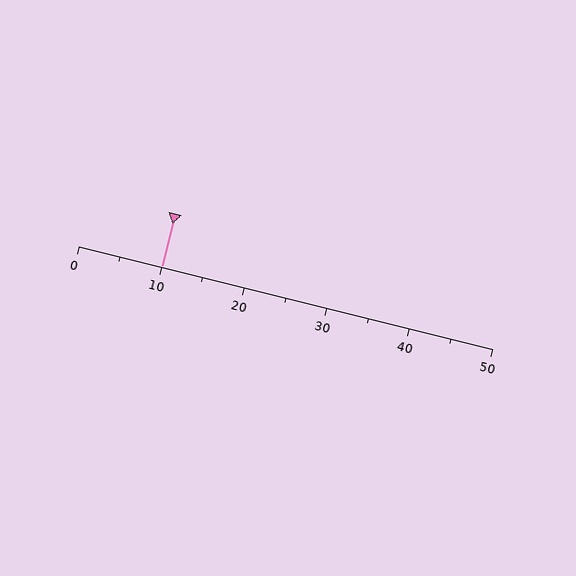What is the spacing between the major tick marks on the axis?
The major ticks are spaced 10 apart.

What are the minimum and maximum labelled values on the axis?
The axis runs from 0 to 50.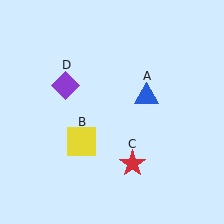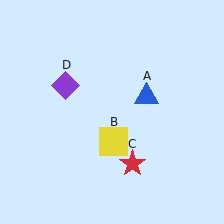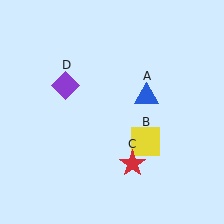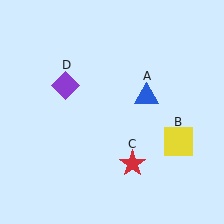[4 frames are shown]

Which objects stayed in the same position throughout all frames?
Blue triangle (object A) and red star (object C) and purple diamond (object D) remained stationary.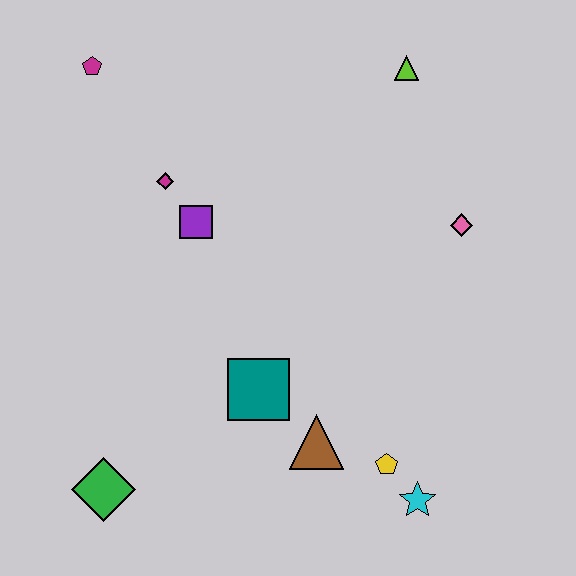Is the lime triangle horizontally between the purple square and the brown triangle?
No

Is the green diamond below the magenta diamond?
Yes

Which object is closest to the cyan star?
The yellow pentagon is closest to the cyan star.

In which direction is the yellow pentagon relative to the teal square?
The yellow pentagon is to the right of the teal square.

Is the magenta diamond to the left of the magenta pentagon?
No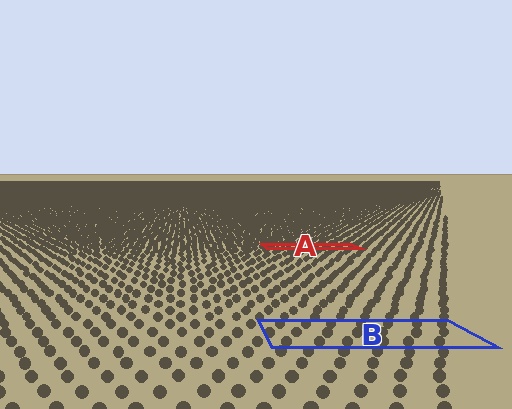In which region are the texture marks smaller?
The texture marks are smaller in region A, because it is farther away.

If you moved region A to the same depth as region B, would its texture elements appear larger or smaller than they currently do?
They would appear larger. At a closer depth, the same texture elements are projected at a bigger on-screen size.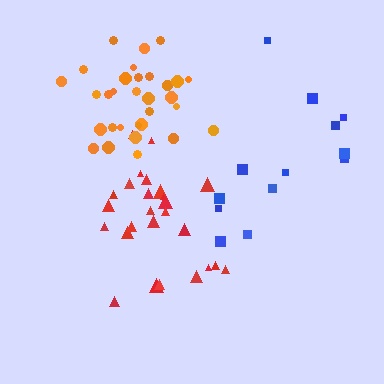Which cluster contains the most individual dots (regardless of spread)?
Orange (31).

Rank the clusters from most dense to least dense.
orange, red, blue.